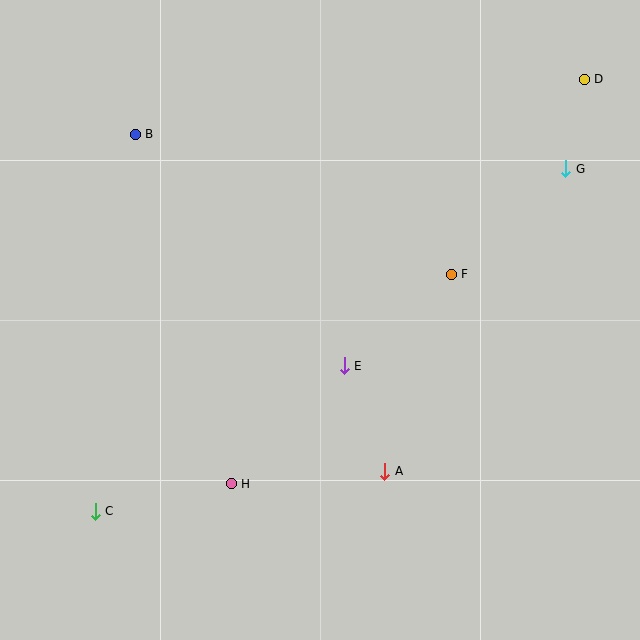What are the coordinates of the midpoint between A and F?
The midpoint between A and F is at (418, 373).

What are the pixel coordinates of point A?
Point A is at (385, 471).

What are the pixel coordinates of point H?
Point H is at (231, 484).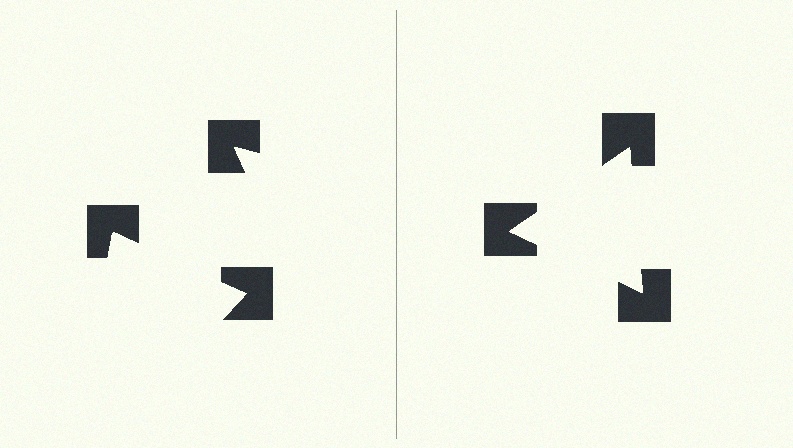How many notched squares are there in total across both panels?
6 — 3 on each side.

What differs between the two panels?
The notched squares are positioned identically on both sides; only the wedge orientations differ. On the right they align to a triangle; on the left they are misaligned.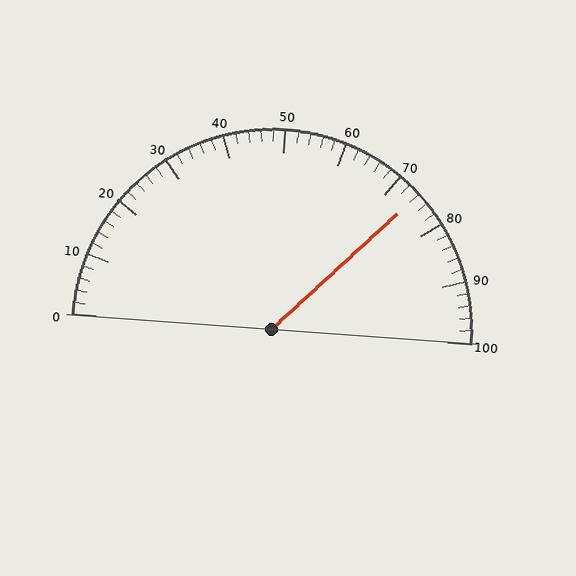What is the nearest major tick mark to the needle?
The nearest major tick mark is 70.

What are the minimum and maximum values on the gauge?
The gauge ranges from 0 to 100.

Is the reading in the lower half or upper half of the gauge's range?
The reading is in the upper half of the range (0 to 100).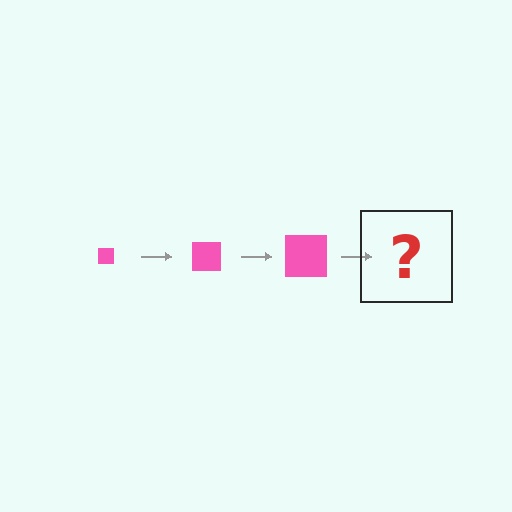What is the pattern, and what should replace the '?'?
The pattern is that the square gets progressively larger each step. The '?' should be a pink square, larger than the previous one.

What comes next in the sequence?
The next element should be a pink square, larger than the previous one.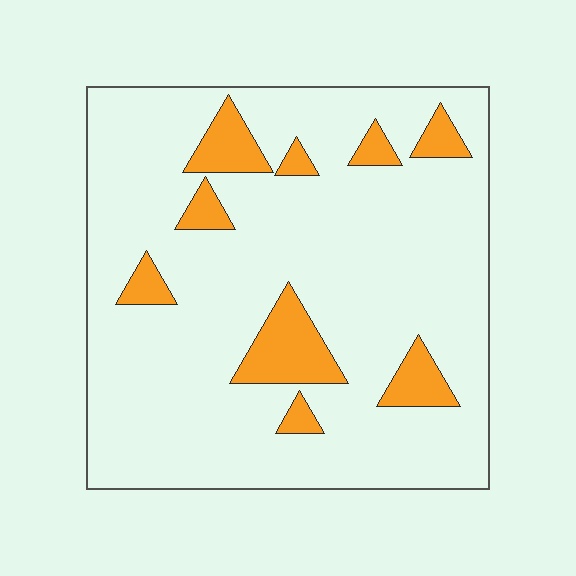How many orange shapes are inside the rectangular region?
9.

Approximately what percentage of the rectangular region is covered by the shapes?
Approximately 15%.